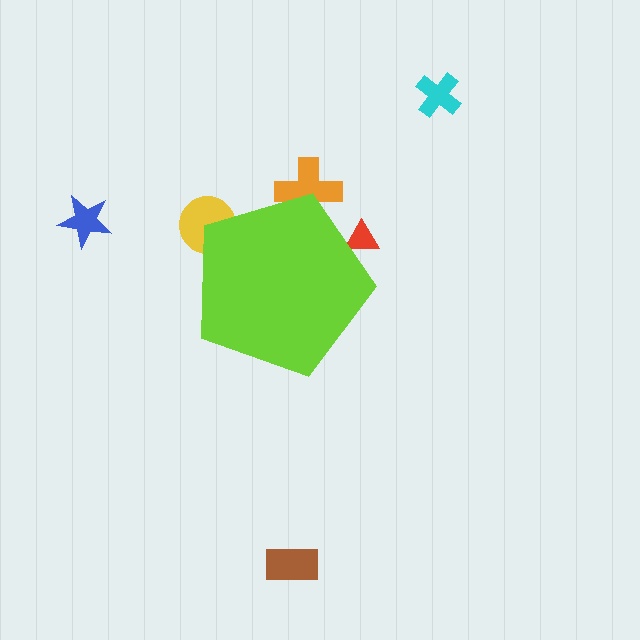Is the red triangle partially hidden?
Yes, the red triangle is partially hidden behind the lime pentagon.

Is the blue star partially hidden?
No, the blue star is fully visible.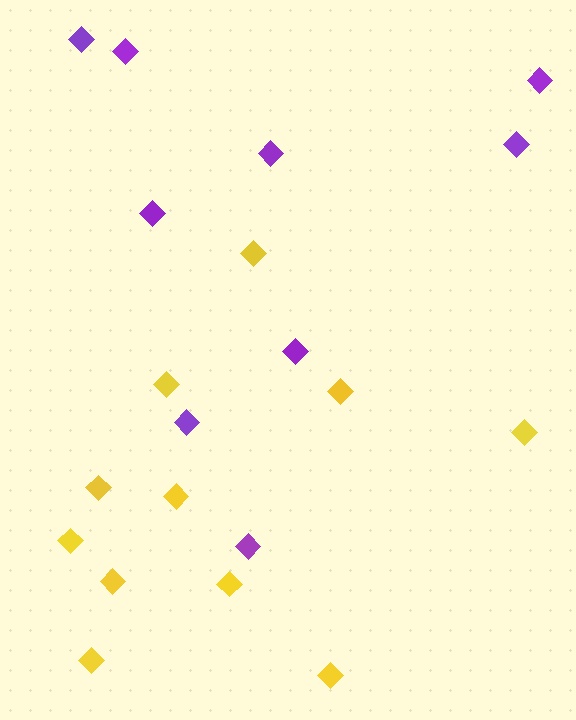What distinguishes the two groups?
There are 2 groups: one group of purple diamonds (9) and one group of yellow diamonds (11).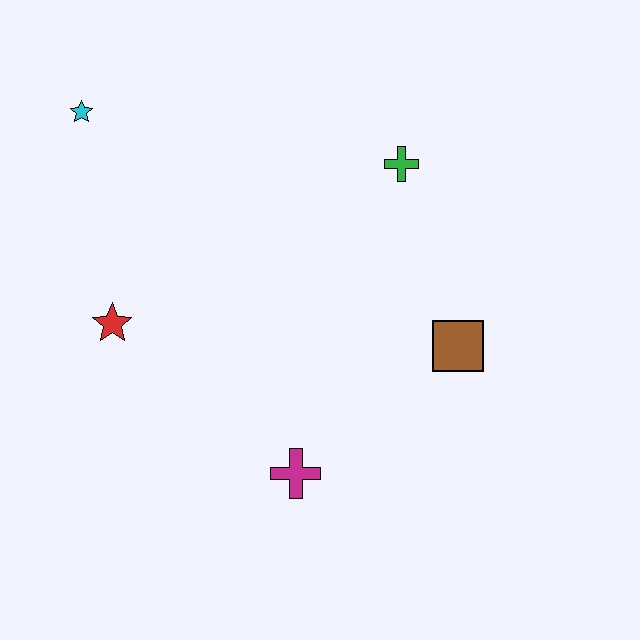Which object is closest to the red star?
The cyan star is closest to the red star.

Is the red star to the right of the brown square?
No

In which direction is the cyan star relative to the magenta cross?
The cyan star is above the magenta cross.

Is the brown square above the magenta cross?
Yes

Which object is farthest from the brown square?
The cyan star is farthest from the brown square.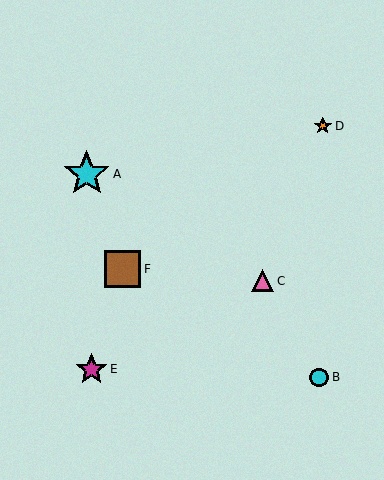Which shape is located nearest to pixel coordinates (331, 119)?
The orange star (labeled D) at (323, 126) is nearest to that location.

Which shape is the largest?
The cyan star (labeled A) is the largest.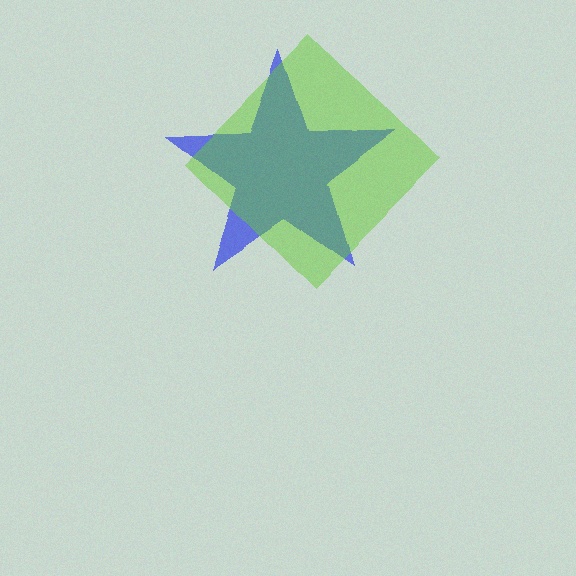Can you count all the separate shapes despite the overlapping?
Yes, there are 2 separate shapes.